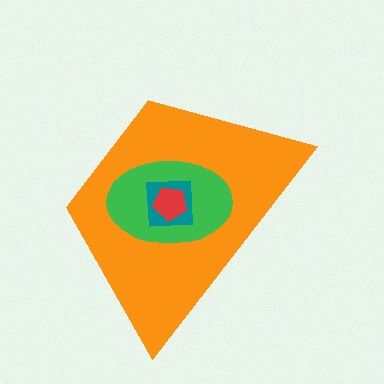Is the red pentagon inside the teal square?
Yes.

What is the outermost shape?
The orange trapezoid.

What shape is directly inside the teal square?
The red pentagon.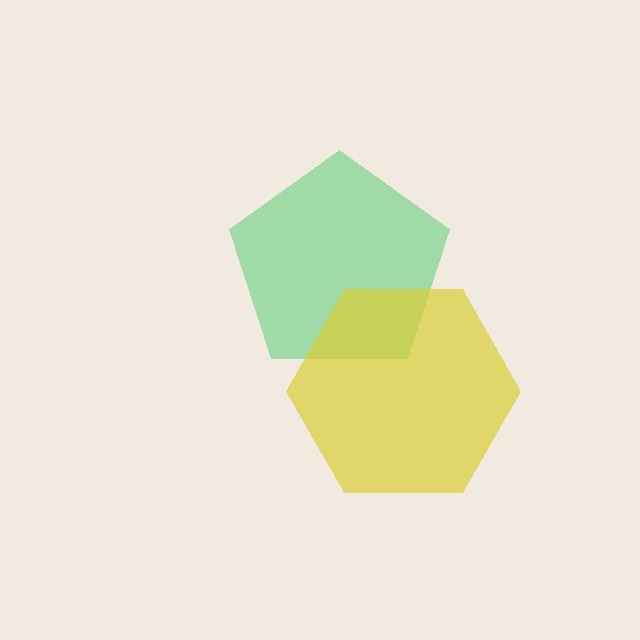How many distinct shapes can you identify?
There are 2 distinct shapes: a green pentagon, a yellow hexagon.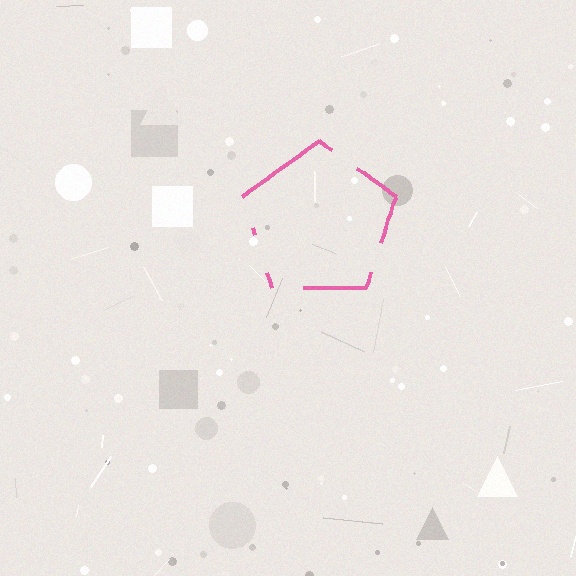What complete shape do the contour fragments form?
The contour fragments form a pentagon.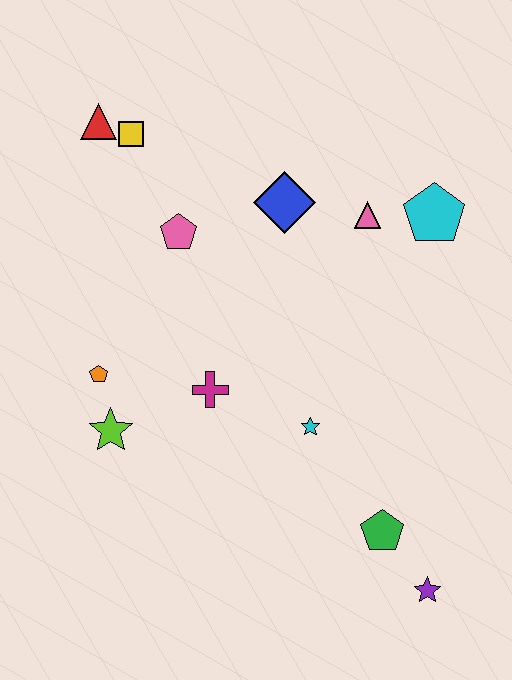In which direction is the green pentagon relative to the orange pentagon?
The green pentagon is to the right of the orange pentagon.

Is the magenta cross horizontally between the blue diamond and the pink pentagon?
Yes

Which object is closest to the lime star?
The orange pentagon is closest to the lime star.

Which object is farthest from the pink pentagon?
The purple star is farthest from the pink pentagon.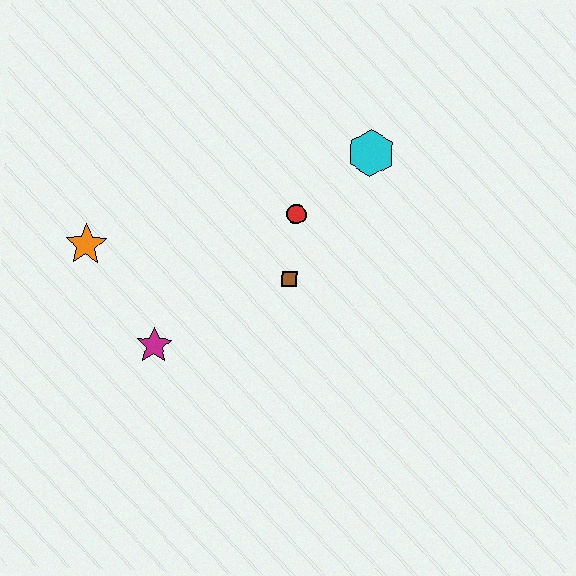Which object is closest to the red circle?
The brown square is closest to the red circle.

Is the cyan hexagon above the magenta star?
Yes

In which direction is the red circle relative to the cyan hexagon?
The red circle is to the left of the cyan hexagon.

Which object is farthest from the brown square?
The orange star is farthest from the brown square.